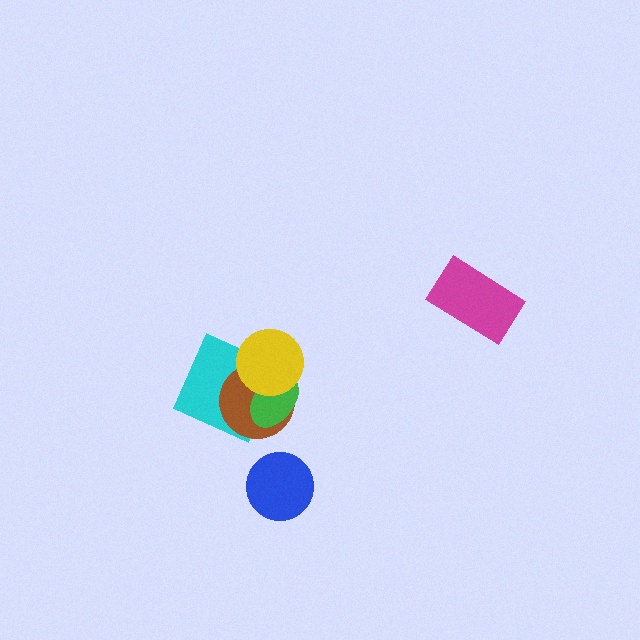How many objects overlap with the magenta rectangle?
0 objects overlap with the magenta rectangle.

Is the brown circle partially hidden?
Yes, it is partially covered by another shape.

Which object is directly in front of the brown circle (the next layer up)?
The green ellipse is directly in front of the brown circle.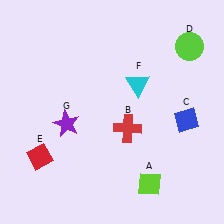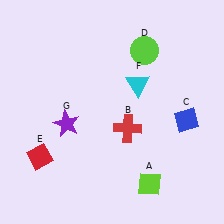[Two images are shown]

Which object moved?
The lime circle (D) moved left.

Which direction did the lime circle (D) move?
The lime circle (D) moved left.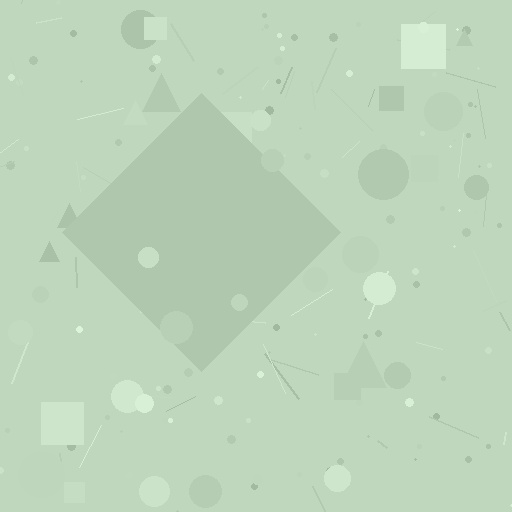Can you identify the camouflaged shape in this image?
The camouflaged shape is a diamond.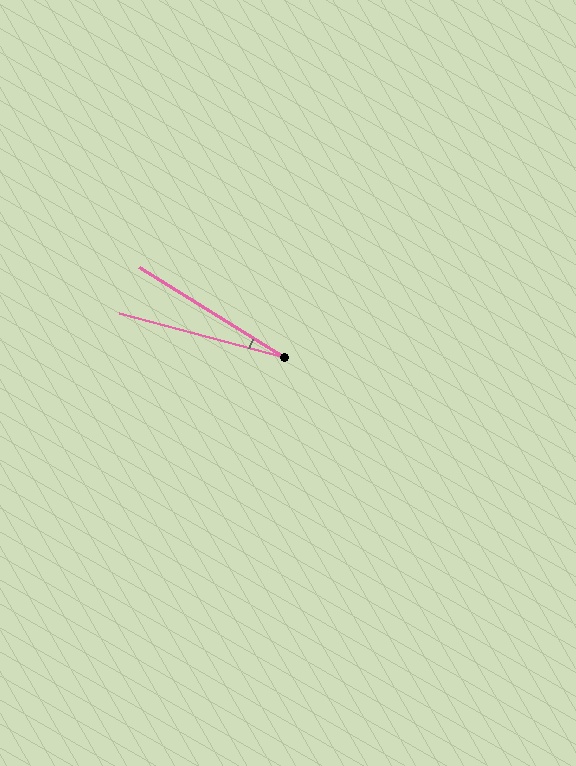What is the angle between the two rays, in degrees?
Approximately 17 degrees.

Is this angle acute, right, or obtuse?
It is acute.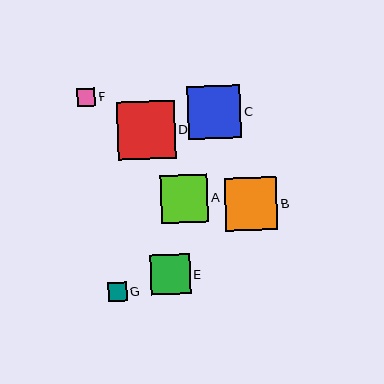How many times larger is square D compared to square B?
Square D is approximately 1.1 times the size of square B.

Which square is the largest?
Square D is the largest with a size of approximately 58 pixels.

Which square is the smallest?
Square F is the smallest with a size of approximately 18 pixels.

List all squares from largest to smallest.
From largest to smallest: D, C, B, A, E, G, F.